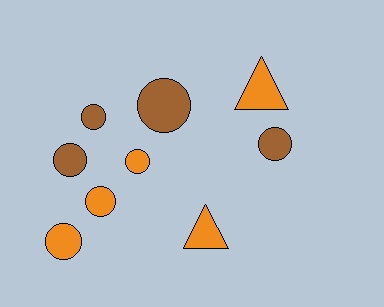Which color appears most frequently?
Orange, with 5 objects.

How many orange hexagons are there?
There are no orange hexagons.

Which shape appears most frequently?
Circle, with 7 objects.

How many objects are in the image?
There are 9 objects.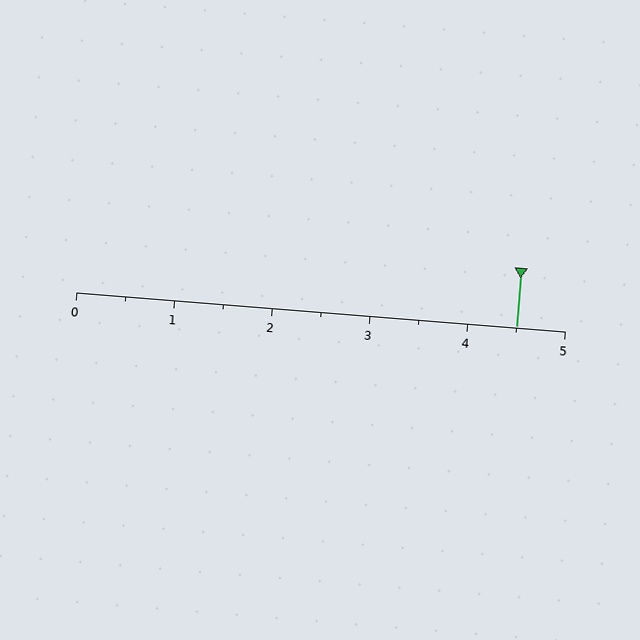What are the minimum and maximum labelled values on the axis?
The axis runs from 0 to 5.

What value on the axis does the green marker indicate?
The marker indicates approximately 4.5.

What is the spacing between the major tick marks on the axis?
The major ticks are spaced 1 apart.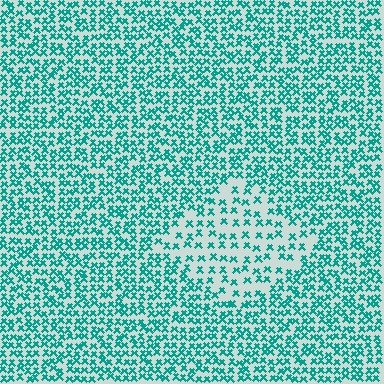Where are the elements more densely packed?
The elements are more densely packed outside the diamond boundary.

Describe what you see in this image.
The image contains small teal elements arranged at two different densities. A diamond-shaped region is visible where the elements are less densely packed than the surrounding area.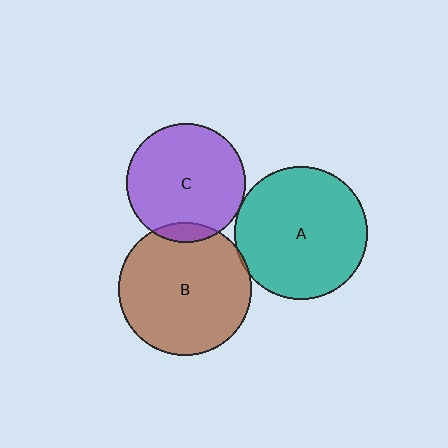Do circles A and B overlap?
Yes.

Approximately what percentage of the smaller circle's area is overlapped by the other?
Approximately 5%.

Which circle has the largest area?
Circle B (brown).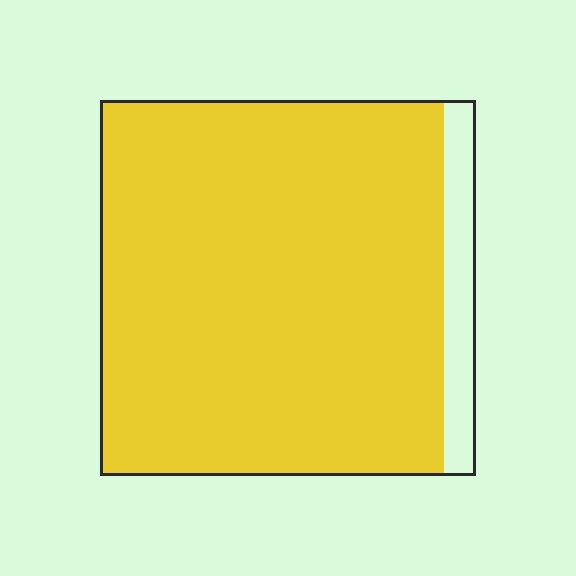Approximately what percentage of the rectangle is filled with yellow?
Approximately 90%.